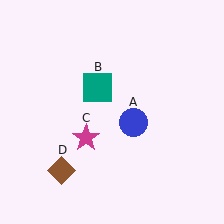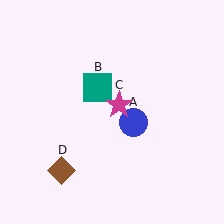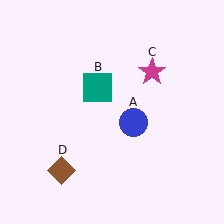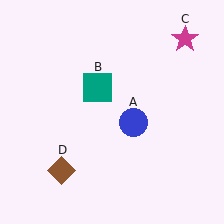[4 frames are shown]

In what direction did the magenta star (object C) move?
The magenta star (object C) moved up and to the right.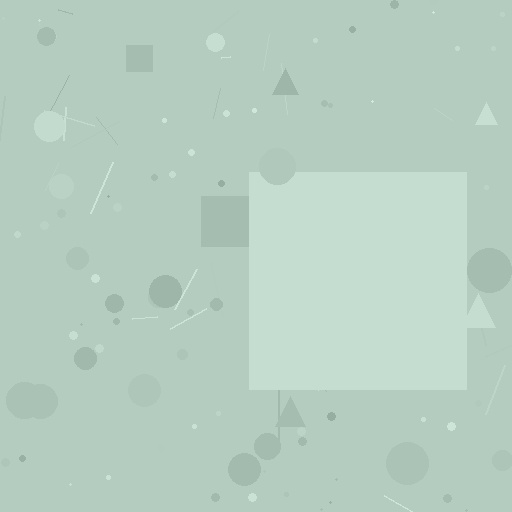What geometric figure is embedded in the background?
A square is embedded in the background.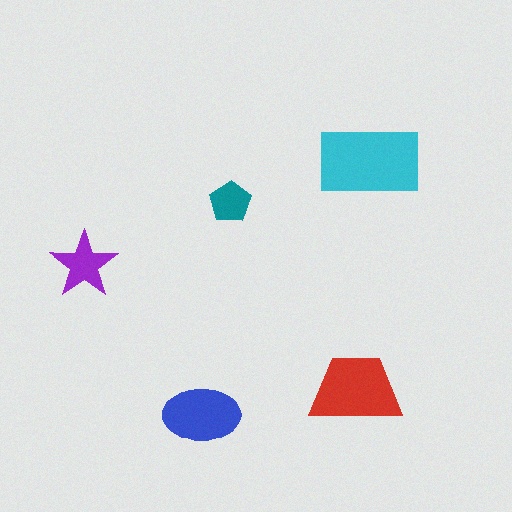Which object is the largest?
The cyan rectangle.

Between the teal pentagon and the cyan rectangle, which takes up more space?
The cyan rectangle.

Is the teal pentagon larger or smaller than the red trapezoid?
Smaller.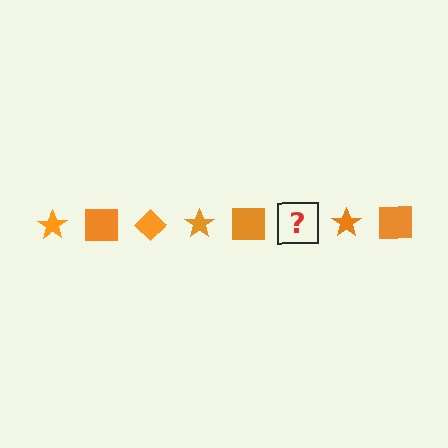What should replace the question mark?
The question mark should be replaced with an orange diamond.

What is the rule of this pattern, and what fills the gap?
The rule is that the pattern cycles through star, square, diamond shapes in orange. The gap should be filled with an orange diamond.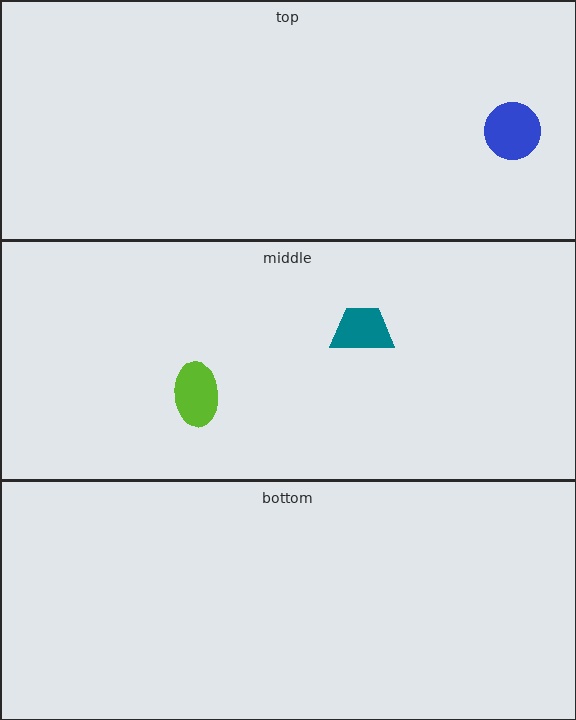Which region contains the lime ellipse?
The middle region.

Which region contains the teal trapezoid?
The middle region.